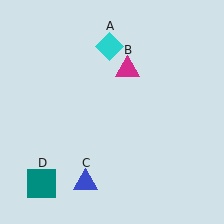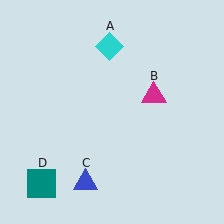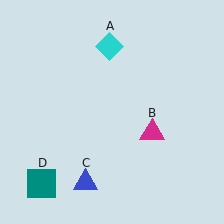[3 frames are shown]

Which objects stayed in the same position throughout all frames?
Cyan diamond (object A) and blue triangle (object C) and teal square (object D) remained stationary.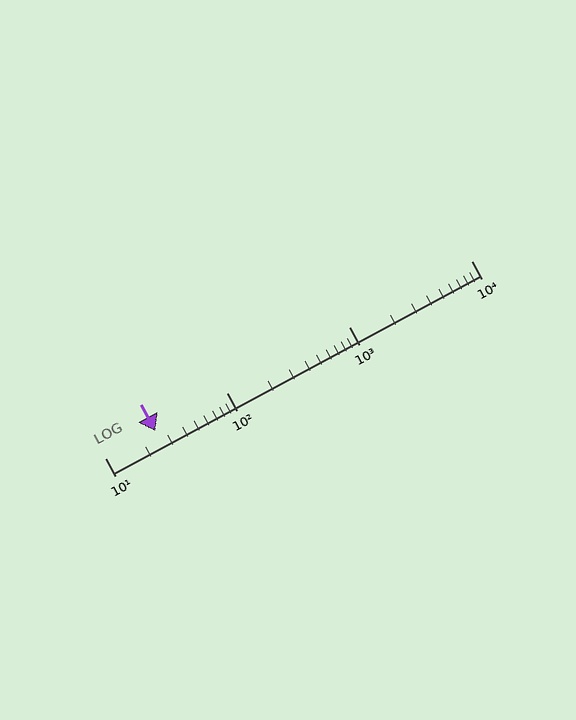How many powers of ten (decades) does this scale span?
The scale spans 3 decades, from 10 to 10000.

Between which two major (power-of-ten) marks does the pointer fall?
The pointer is between 10 and 100.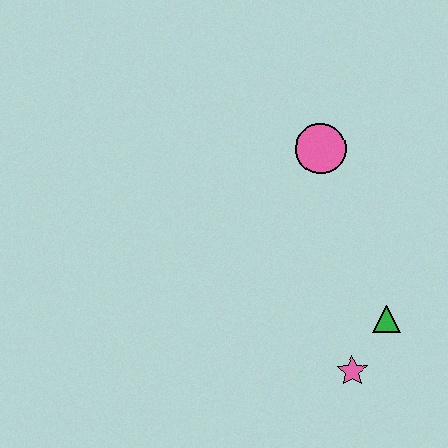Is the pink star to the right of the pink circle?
Yes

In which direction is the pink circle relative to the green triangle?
The pink circle is above the green triangle.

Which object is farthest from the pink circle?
The pink star is farthest from the pink circle.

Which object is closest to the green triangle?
The pink star is closest to the green triangle.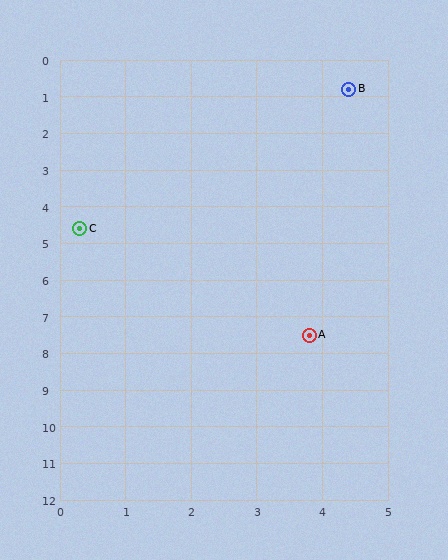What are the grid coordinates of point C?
Point C is at approximately (0.3, 4.6).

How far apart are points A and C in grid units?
Points A and C are about 4.5 grid units apart.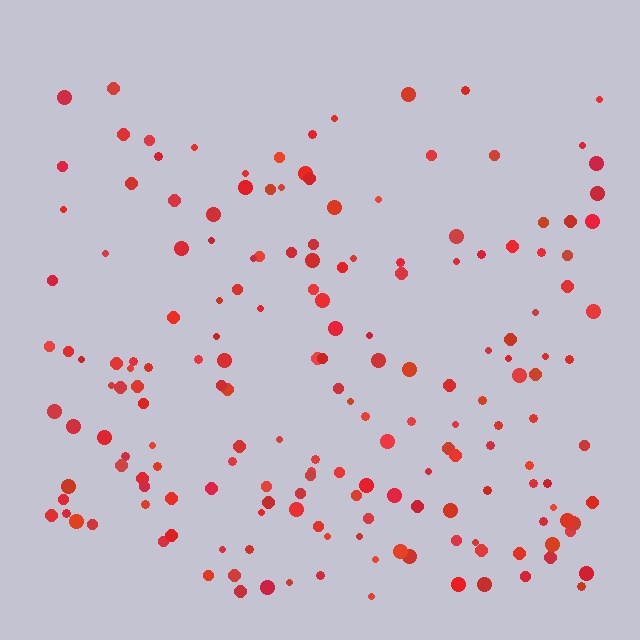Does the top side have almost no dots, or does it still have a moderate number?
Still a moderate number, just noticeably fewer than the bottom.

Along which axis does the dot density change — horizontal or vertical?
Vertical.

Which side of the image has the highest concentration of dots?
The bottom.